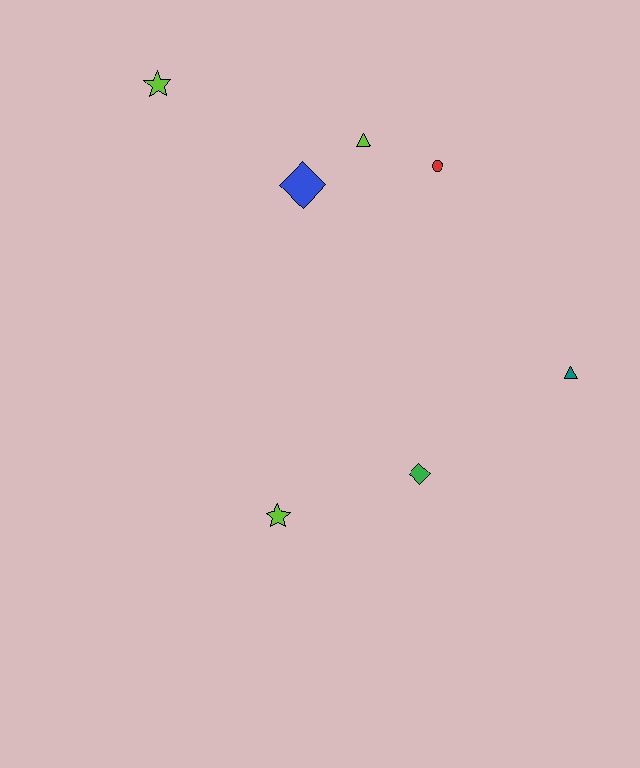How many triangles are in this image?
There are 2 triangles.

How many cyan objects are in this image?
There are no cyan objects.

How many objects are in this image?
There are 7 objects.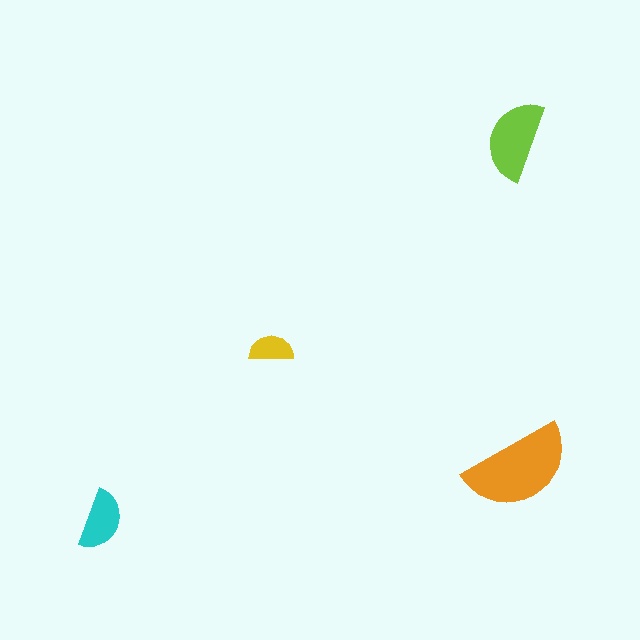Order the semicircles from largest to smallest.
the orange one, the lime one, the cyan one, the yellow one.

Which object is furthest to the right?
The orange semicircle is rightmost.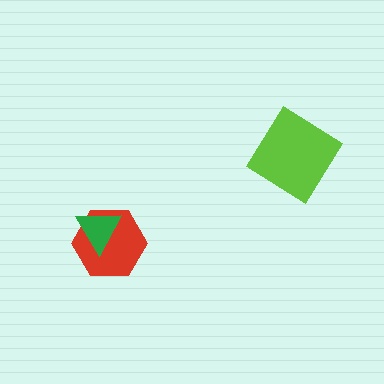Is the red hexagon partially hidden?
Yes, it is partially covered by another shape.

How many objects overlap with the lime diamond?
0 objects overlap with the lime diamond.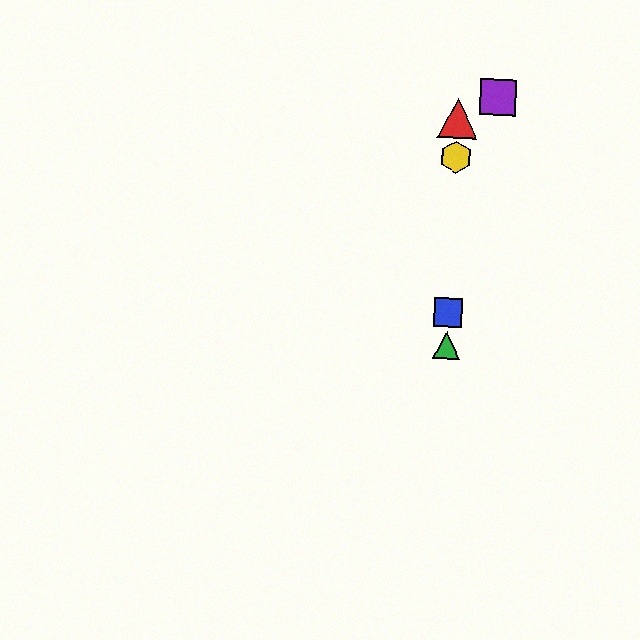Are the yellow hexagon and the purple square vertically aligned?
No, the yellow hexagon is at x≈456 and the purple square is at x≈498.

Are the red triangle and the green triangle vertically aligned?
Yes, both are at x≈458.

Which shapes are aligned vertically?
The red triangle, the blue square, the green triangle, the yellow hexagon are aligned vertically.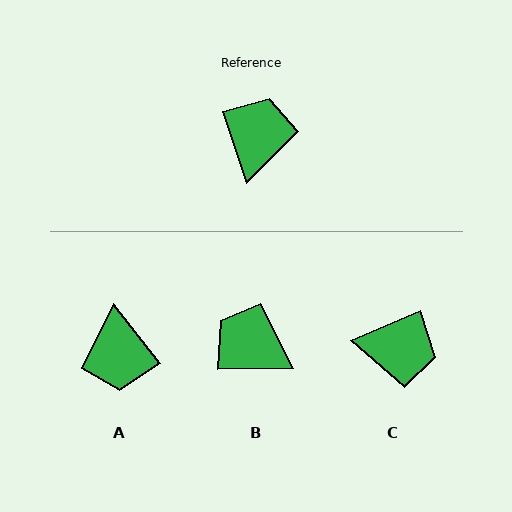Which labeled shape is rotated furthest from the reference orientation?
A, about 161 degrees away.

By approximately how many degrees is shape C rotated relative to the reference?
Approximately 86 degrees clockwise.